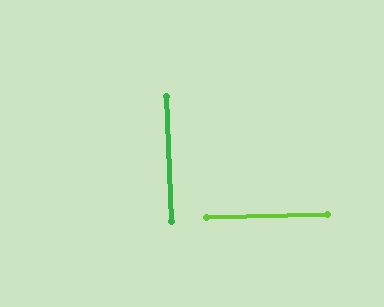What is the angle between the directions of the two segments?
Approximately 89 degrees.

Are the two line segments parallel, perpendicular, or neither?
Perpendicular — they meet at approximately 89°.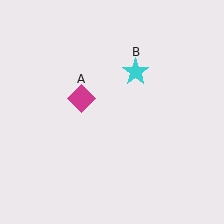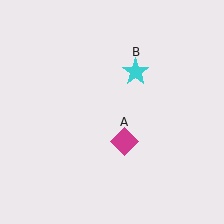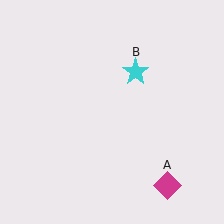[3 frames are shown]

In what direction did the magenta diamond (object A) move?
The magenta diamond (object A) moved down and to the right.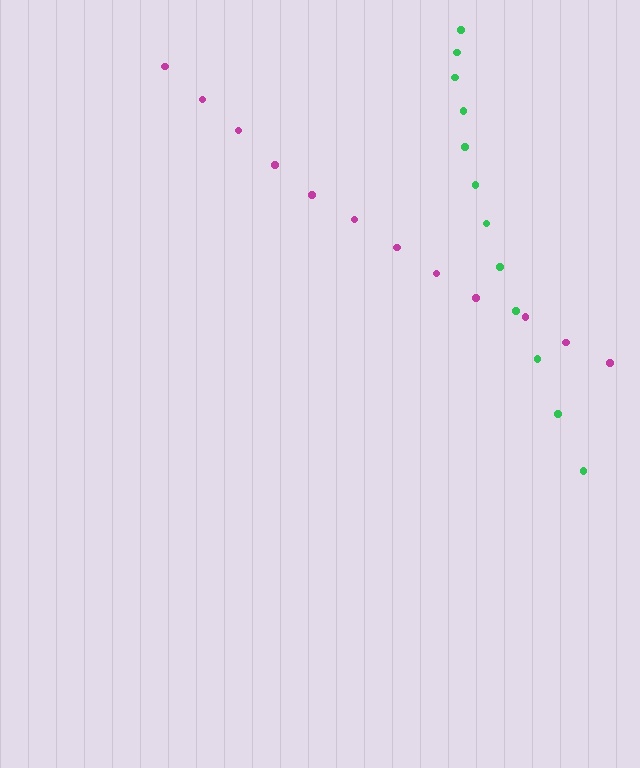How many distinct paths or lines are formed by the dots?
There are 2 distinct paths.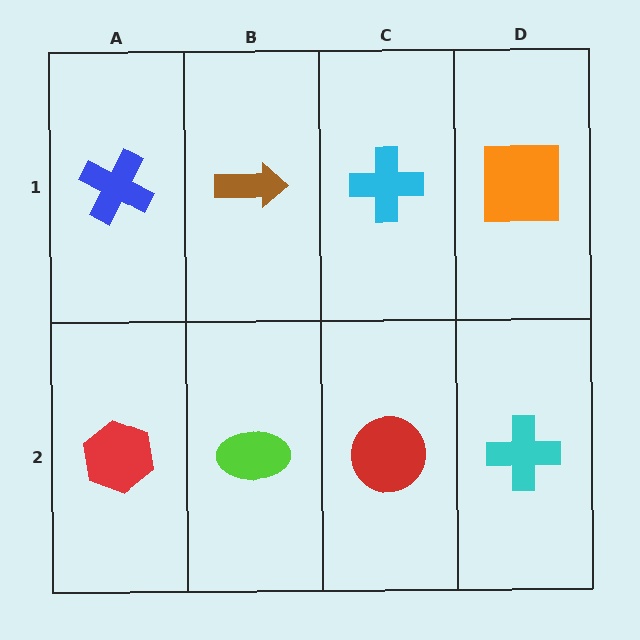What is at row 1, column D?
An orange square.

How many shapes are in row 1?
4 shapes.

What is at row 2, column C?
A red circle.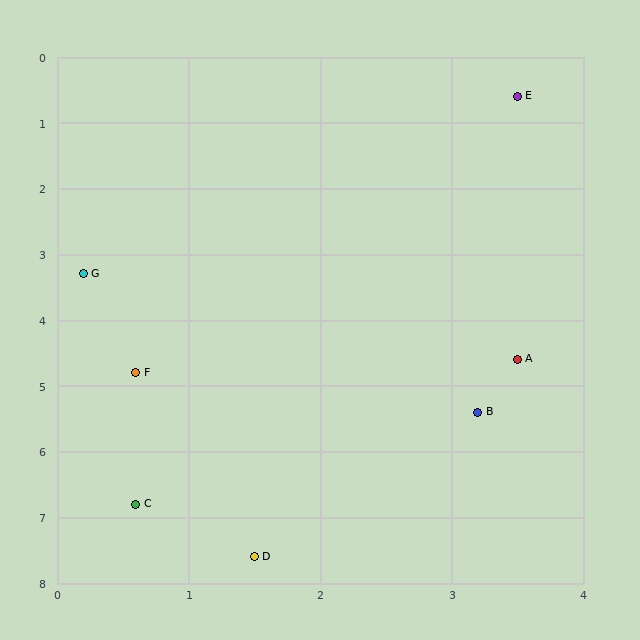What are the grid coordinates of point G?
Point G is at approximately (0.2, 3.3).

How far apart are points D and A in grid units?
Points D and A are about 3.6 grid units apart.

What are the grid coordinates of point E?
Point E is at approximately (3.5, 0.6).